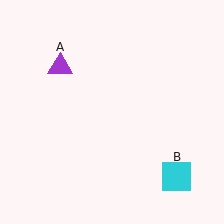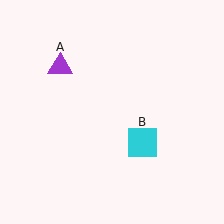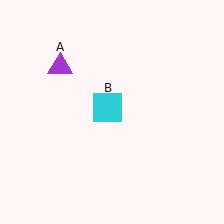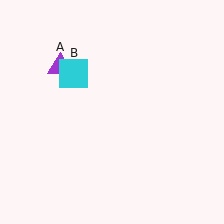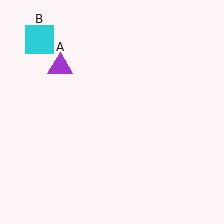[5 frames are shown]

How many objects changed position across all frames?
1 object changed position: cyan square (object B).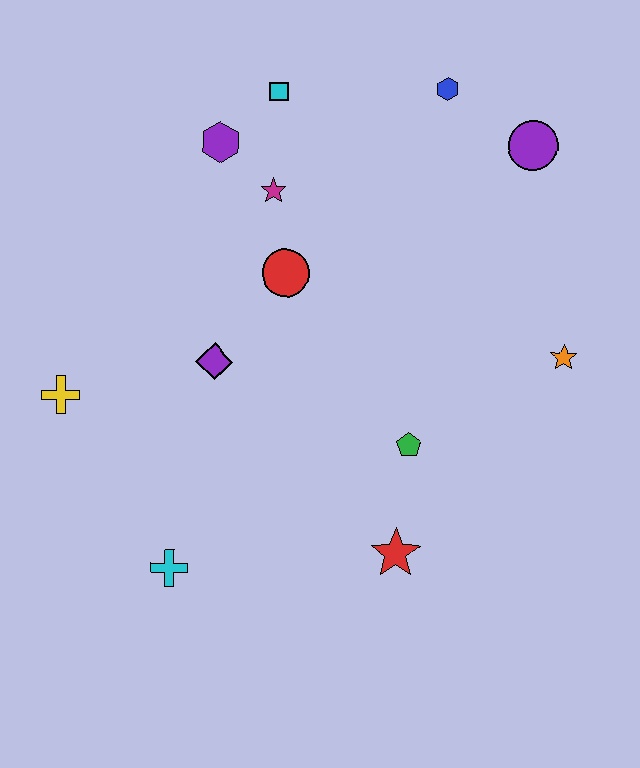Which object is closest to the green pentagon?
The red star is closest to the green pentagon.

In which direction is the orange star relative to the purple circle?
The orange star is below the purple circle.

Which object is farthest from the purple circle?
The cyan cross is farthest from the purple circle.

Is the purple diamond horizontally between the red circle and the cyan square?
No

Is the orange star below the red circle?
Yes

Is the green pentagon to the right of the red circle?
Yes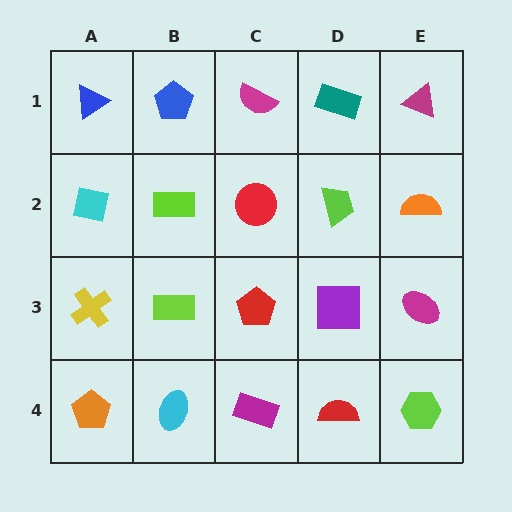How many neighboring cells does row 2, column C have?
4.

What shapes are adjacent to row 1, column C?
A red circle (row 2, column C), a blue pentagon (row 1, column B), a teal rectangle (row 1, column D).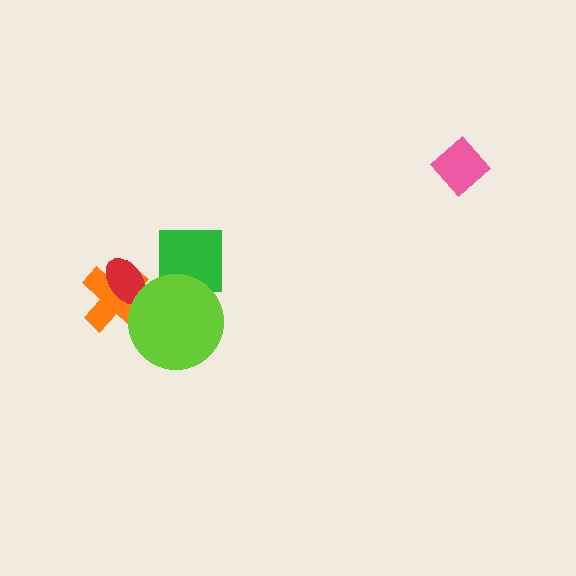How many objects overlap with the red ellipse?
2 objects overlap with the red ellipse.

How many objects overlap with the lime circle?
3 objects overlap with the lime circle.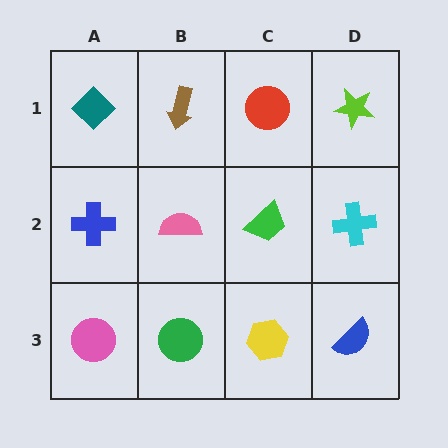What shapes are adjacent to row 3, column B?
A pink semicircle (row 2, column B), a pink circle (row 3, column A), a yellow hexagon (row 3, column C).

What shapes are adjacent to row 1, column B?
A pink semicircle (row 2, column B), a teal diamond (row 1, column A), a red circle (row 1, column C).